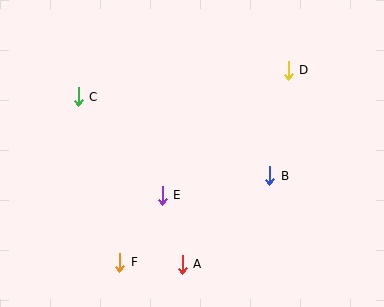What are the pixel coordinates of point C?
Point C is at (78, 97).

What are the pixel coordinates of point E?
Point E is at (162, 195).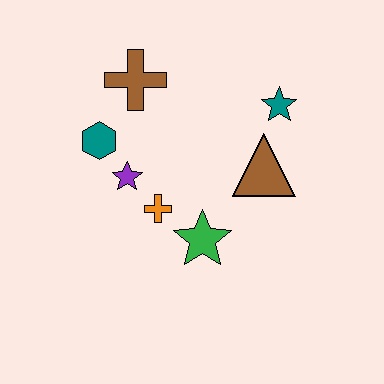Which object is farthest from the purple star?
The teal star is farthest from the purple star.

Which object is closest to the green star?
The orange cross is closest to the green star.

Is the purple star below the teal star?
Yes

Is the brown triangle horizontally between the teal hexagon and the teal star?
Yes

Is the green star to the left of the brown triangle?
Yes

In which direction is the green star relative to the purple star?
The green star is to the right of the purple star.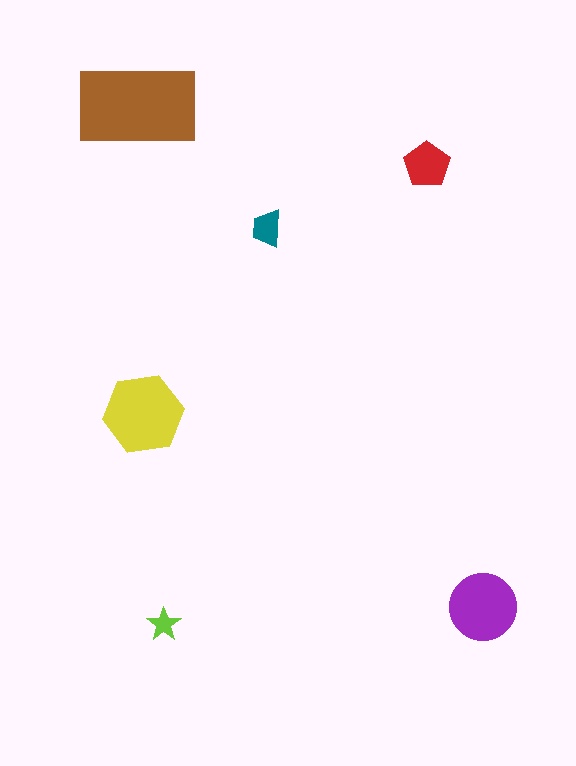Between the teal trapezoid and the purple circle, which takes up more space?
The purple circle.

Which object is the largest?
The brown rectangle.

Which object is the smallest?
The lime star.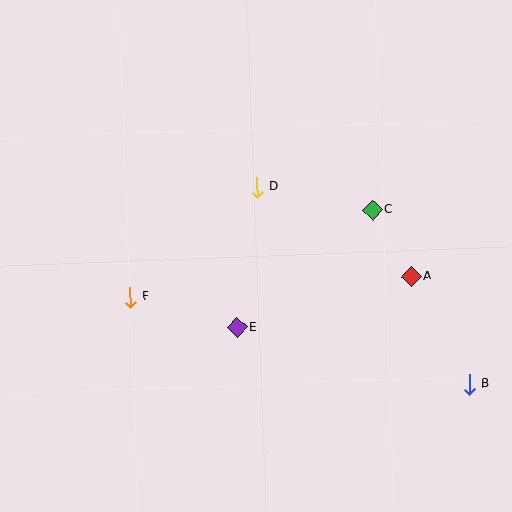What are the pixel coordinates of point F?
Point F is at (130, 297).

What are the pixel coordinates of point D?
Point D is at (257, 187).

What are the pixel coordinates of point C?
Point C is at (373, 210).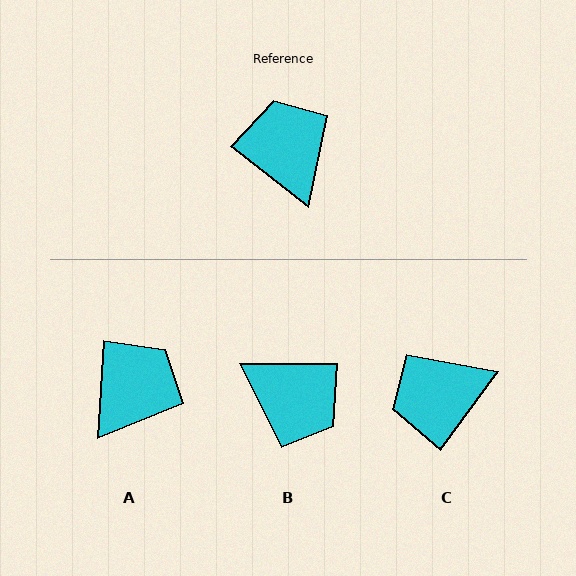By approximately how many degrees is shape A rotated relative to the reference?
Approximately 56 degrees clockwise.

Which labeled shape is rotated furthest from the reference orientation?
B, about 142 degrees away.